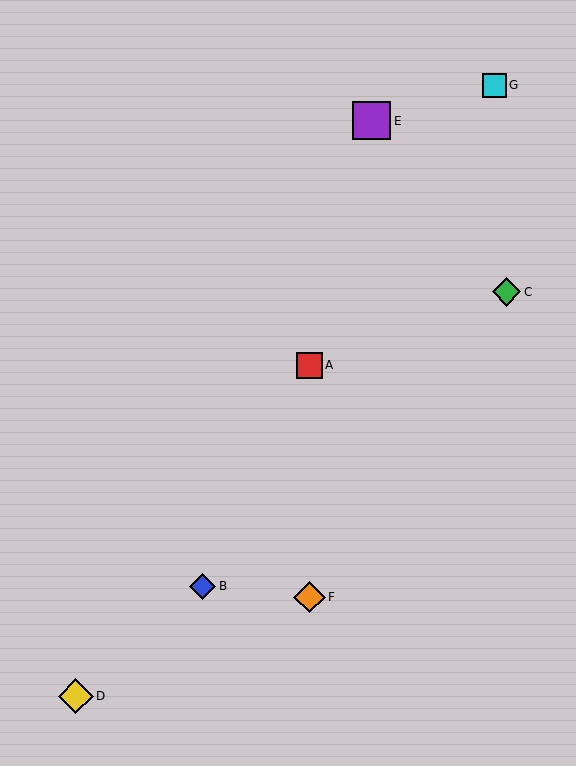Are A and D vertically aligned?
No, A is at x≈309 and D is at x≈76.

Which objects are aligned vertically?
Objects A, F are aligned vertically.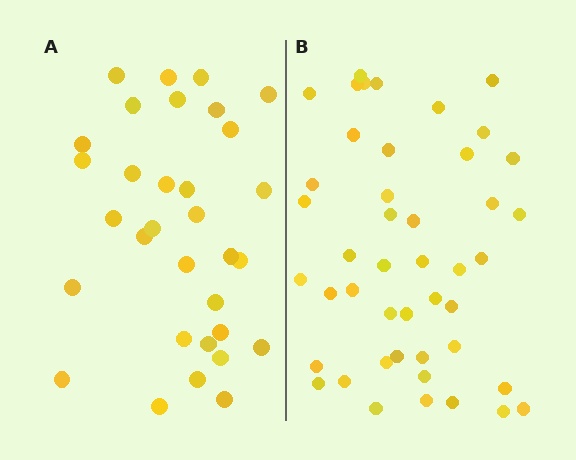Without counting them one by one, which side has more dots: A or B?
Region B (the right region) has more dots.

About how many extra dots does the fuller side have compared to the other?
Region B has approximately 15 more dots than region A.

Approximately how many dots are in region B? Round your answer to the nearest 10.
About 40 dots. (The exact count is 45, which rounds to 40.)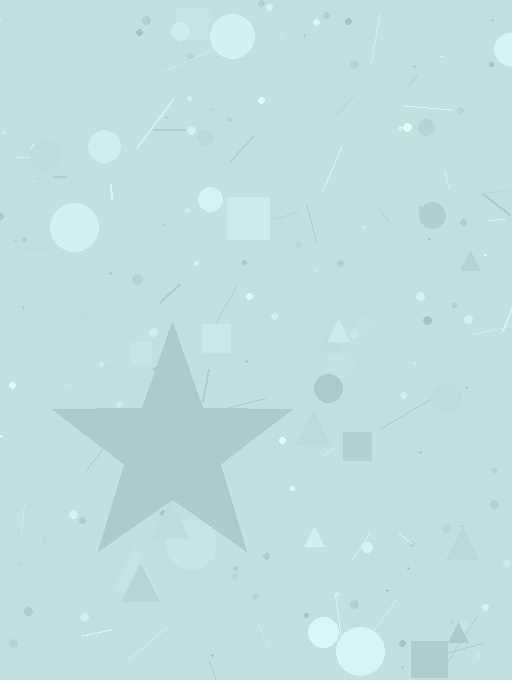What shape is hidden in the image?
A star is hidden in the image.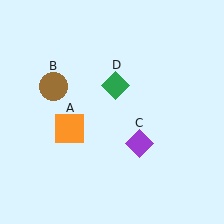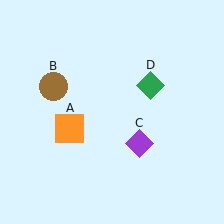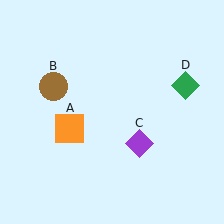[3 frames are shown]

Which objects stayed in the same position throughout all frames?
Orange square (object A) and brown circle (object B) and purple diamond (object C) remained stationary.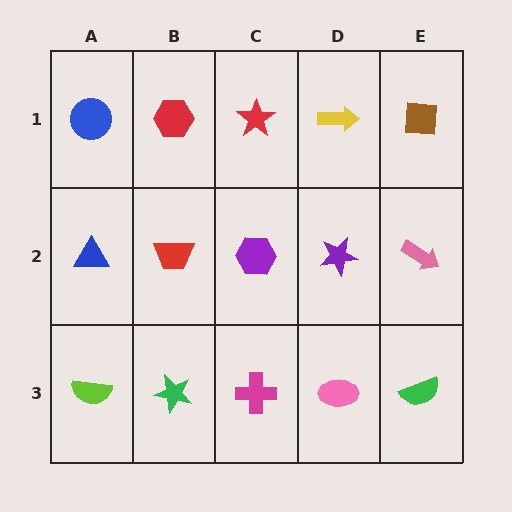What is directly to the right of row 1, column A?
A red hexagon.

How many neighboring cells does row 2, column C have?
4.